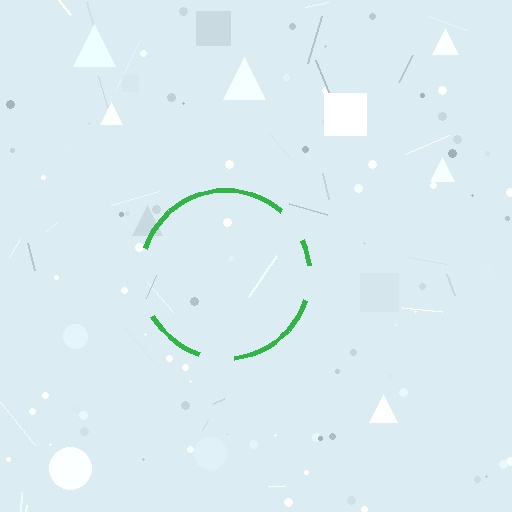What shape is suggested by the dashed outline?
The dashed outline suggests a circle.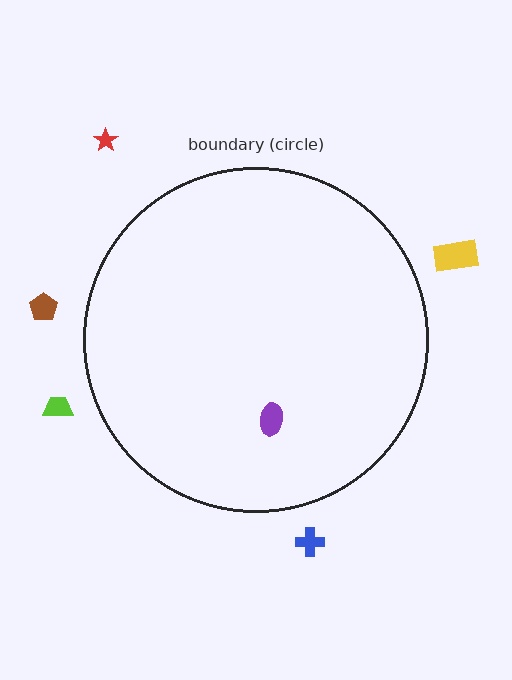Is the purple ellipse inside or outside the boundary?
Inside.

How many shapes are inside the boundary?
1 inside, 5 outside.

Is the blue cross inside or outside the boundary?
Outside.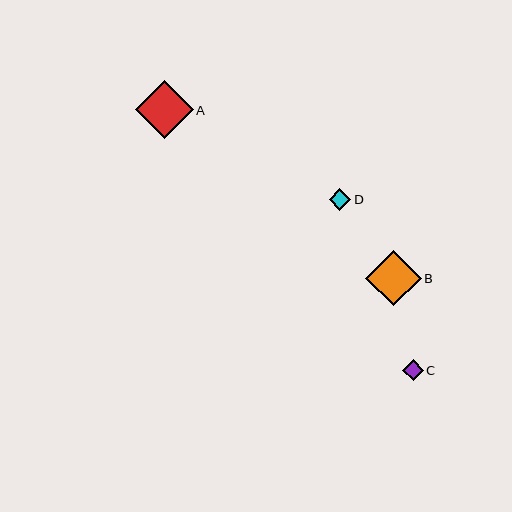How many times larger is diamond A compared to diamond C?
Diamond A is approximately 2.8 times the size of diamond C.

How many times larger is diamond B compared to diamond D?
Diamond B is approximately 2.6 times the size of diamond D.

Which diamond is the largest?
Diamond A is the largest with a size of approximately 58 pixels.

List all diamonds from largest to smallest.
From largest to smallest: A, B, D, C.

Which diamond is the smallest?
Diamond C is the smallest with a size of approximately 21 pixels.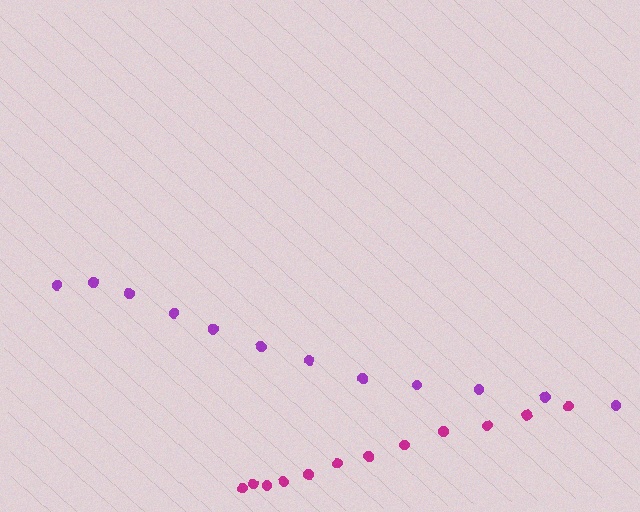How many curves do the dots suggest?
There are 2 distinct paths.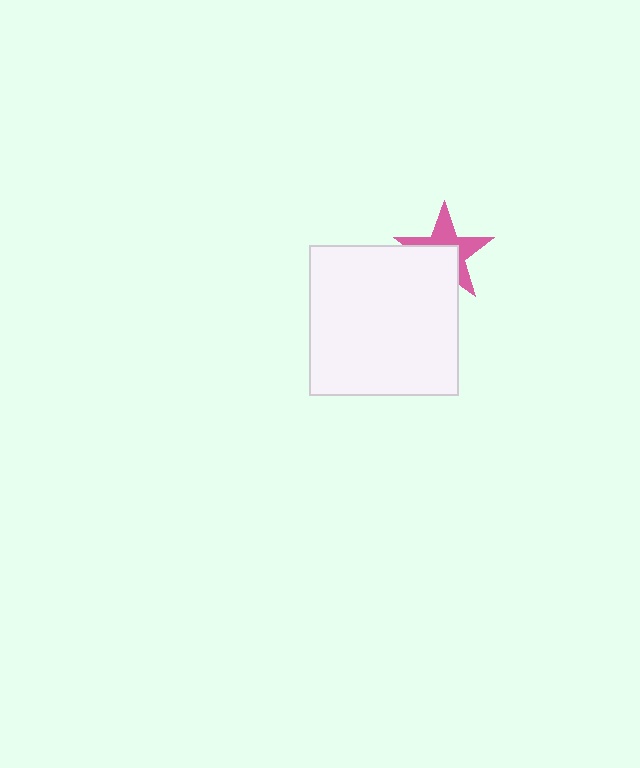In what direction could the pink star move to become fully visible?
The pink star could move toward the upper-right. That would shift it out from behind the white square entirely.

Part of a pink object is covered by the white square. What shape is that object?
It is a star.